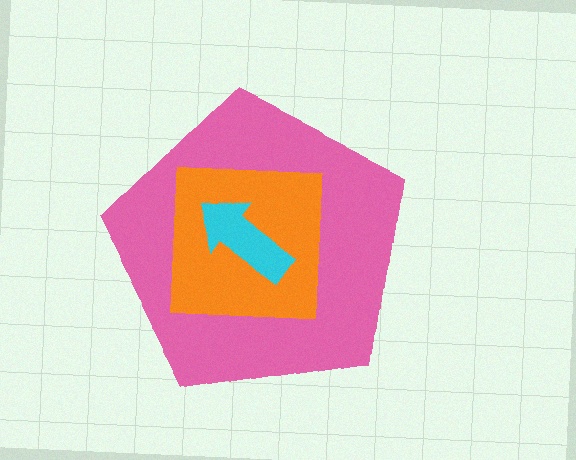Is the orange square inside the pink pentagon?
Yes.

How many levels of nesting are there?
3.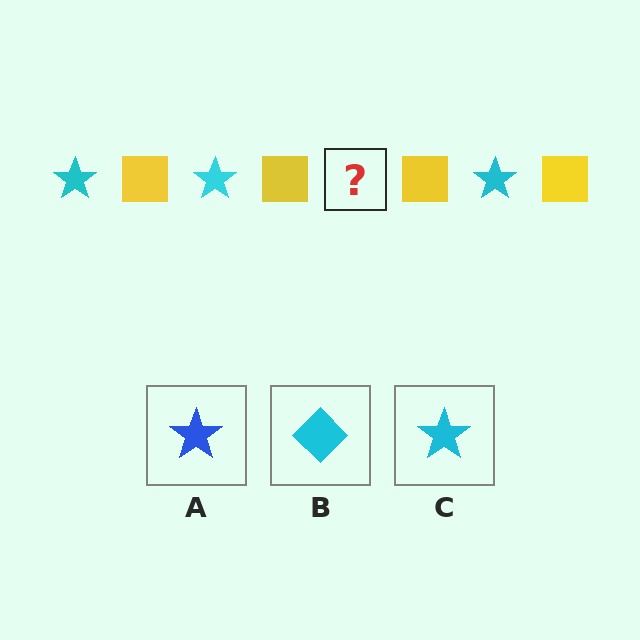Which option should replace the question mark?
Option C.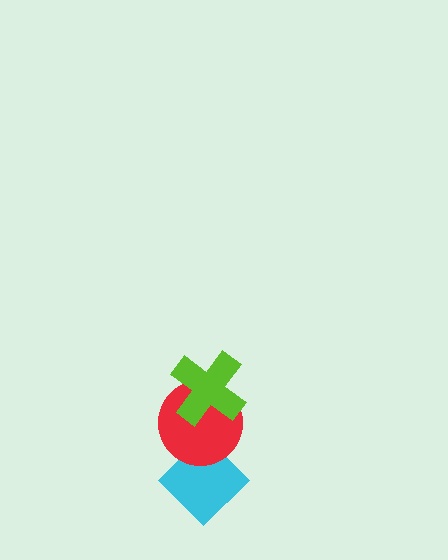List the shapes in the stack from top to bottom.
From top to bottom: the lime cross, the red circle, the cyan diamond.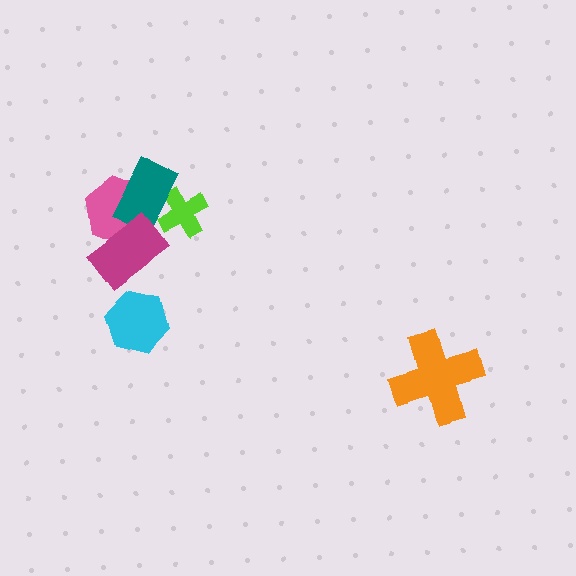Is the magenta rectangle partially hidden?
No, no other shape covers it.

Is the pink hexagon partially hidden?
Yes, it is partially covered by another shape.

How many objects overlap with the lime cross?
1 object overlaps with the lime cross.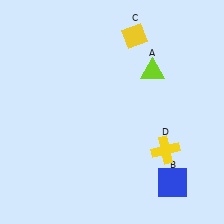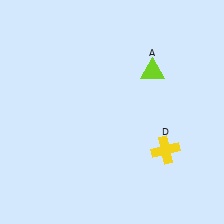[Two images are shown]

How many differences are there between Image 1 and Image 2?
There are 2 differences between the two images.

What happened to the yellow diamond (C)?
The yellow diamond (C) was removed in Image 2. It was in the top-right area of Image 1.